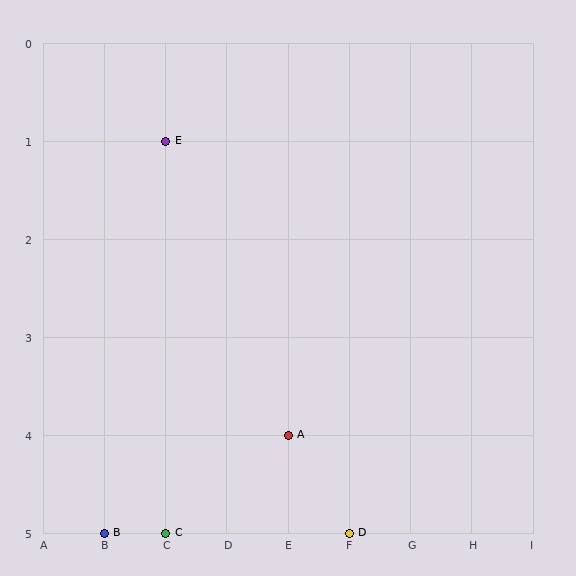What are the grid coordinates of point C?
Point C is at grid coordinates (C, 5).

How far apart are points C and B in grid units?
Points C and B are 1 column apart.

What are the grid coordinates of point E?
Point E is at grid coordinates (C, 1).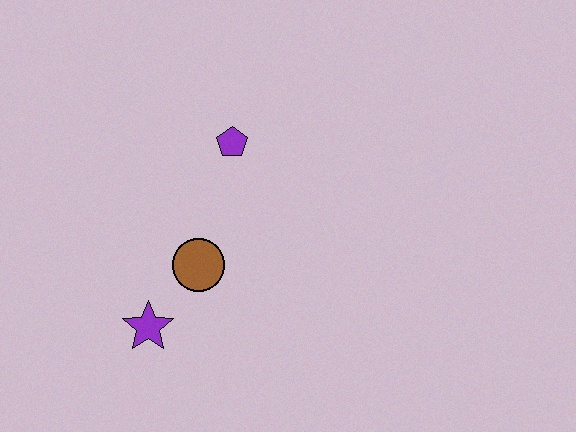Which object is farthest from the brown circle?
The purple pentagon is farthest from the brown circle.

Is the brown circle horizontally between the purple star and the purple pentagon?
Yes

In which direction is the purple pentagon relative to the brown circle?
The purple pentagon is above the brown circle.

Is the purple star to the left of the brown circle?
Yes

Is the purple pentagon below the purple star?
No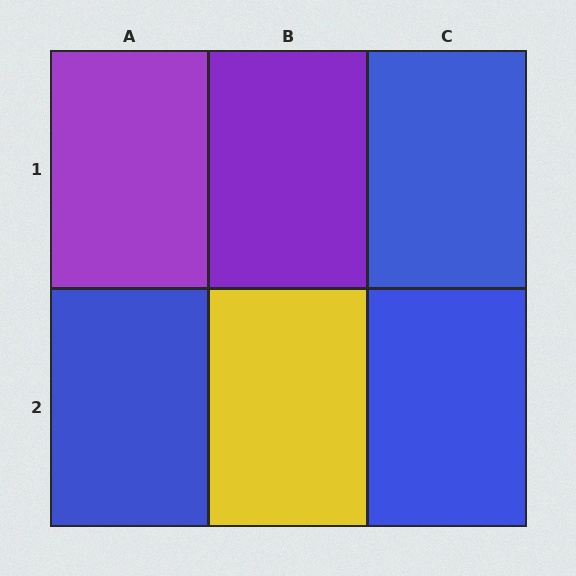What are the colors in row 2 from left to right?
Blue, yellow, blue.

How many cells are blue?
3 cells are blue.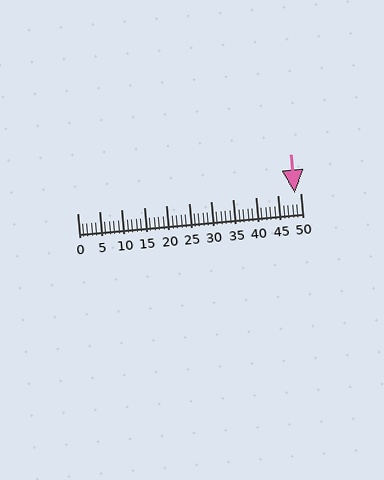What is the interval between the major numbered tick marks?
The major tick marks are spaced 5 units apart.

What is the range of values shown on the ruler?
The ruler shows values from 0 to 50.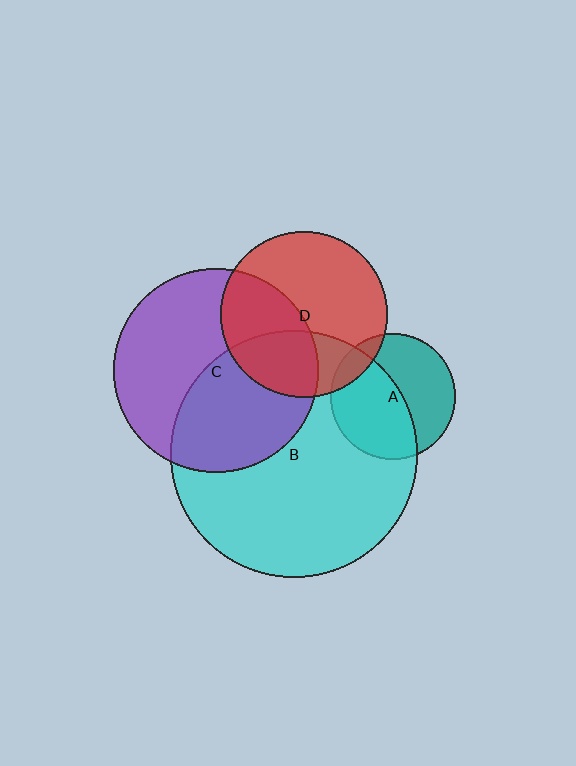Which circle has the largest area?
Circle B (cyan).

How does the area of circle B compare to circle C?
Approximately 1.5 times.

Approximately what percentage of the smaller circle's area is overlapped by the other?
Approximately 55%.